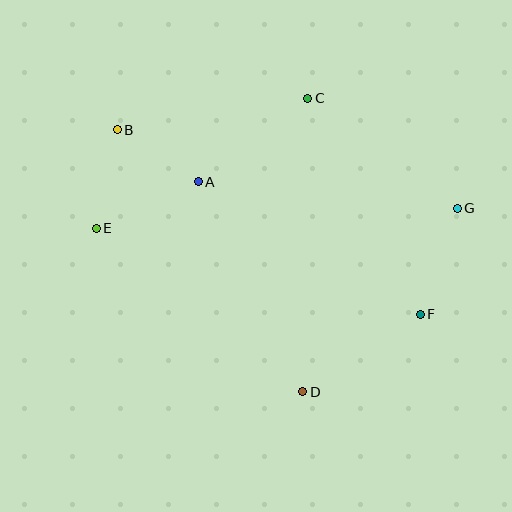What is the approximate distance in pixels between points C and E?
The distance between C and E is approximately 249 pixels.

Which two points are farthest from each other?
Points E and G are farthest from each other.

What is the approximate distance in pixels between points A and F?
The distance between A and F is approximately 259 pixels.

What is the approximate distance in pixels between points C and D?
The distance between C and D is approximately 294 pixels.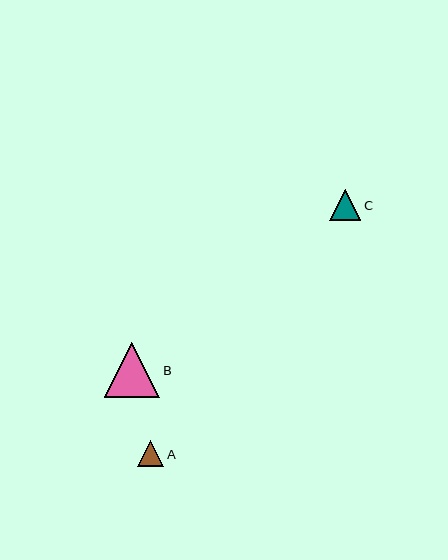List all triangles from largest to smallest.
From largest to smallest: B, C, A.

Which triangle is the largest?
Triangle B is the largest with a size of approximately 55 pixels.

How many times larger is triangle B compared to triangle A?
Triangle B is approximately 2.1 times the size of triangle A.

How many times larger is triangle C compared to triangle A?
Triangle C is approximately 1.2 times the size of triangle A.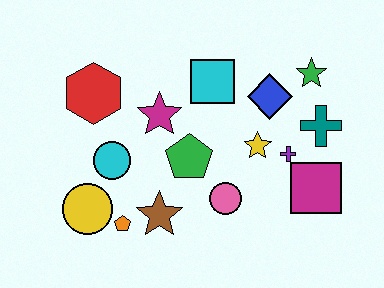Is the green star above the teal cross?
Yes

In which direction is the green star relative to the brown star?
The green star is to the right of the brown star.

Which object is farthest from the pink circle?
The red hexagon is farthest from the pink circle.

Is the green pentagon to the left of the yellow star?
Yes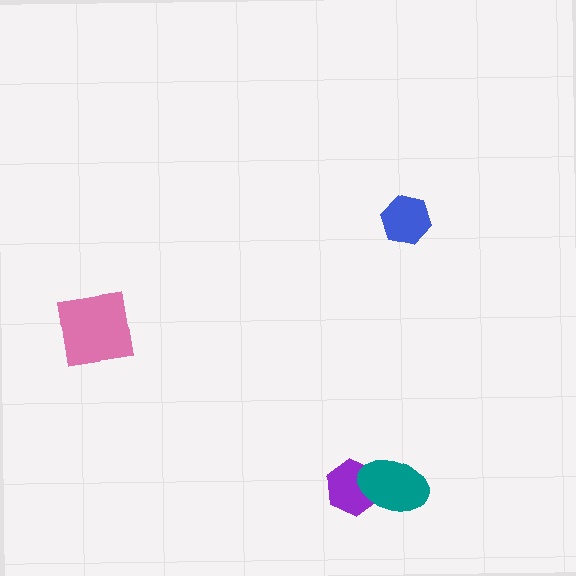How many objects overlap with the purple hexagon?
1 object overlaps with the purple hexagon.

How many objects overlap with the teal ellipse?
1 object overlaps with the teal ellipse.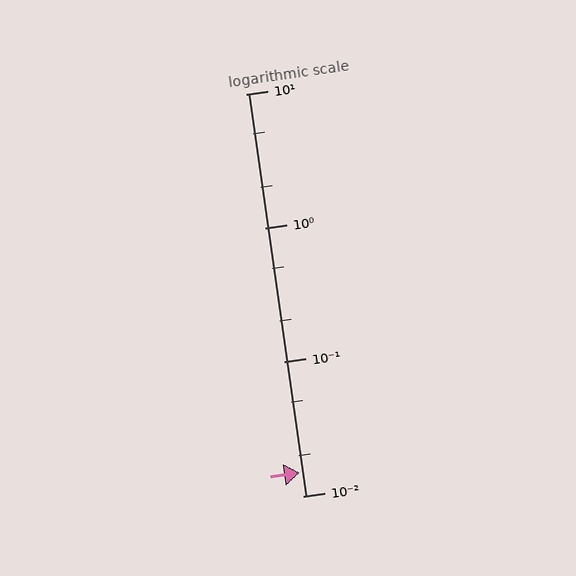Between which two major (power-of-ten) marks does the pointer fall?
The pointer is between 0.01 and 0.1.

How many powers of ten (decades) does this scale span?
The scale spans 3 decades, from 0.01 to 10.